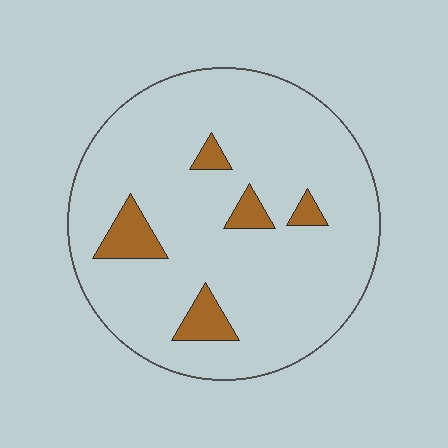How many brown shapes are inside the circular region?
5.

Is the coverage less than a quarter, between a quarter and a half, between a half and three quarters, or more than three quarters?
Less than a quarter.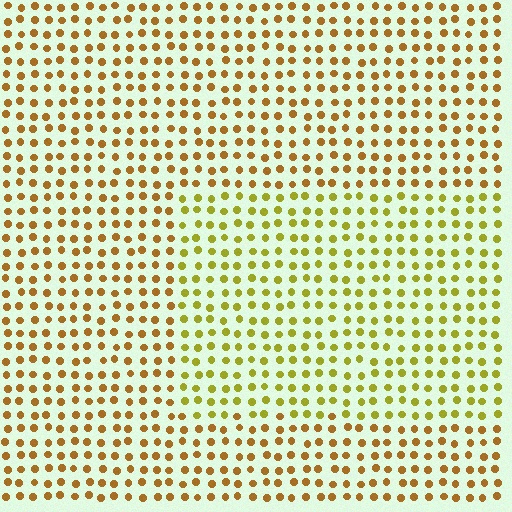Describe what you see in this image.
The image is filled with small brown elements in a uniform arrangement. A rectangle-shaped region is visible where the elements are tinted to a slightly different hue, forming a subtle color boundary.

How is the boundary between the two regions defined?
The boundary is defined purely by a slight shift in hue (about 31 degrees). Spacing, size, and orientation are identical on both sides.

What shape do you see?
I see a rectangle.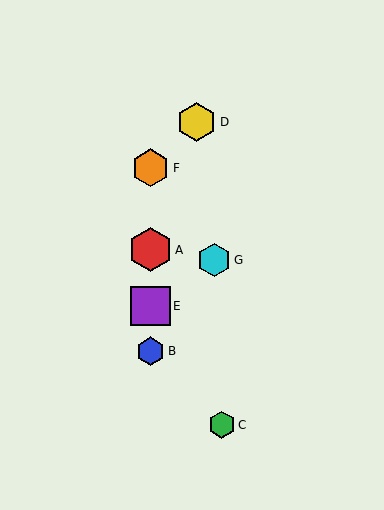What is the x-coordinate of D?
Object D is at x≈197.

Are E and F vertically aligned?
Yes, both are at x≈151.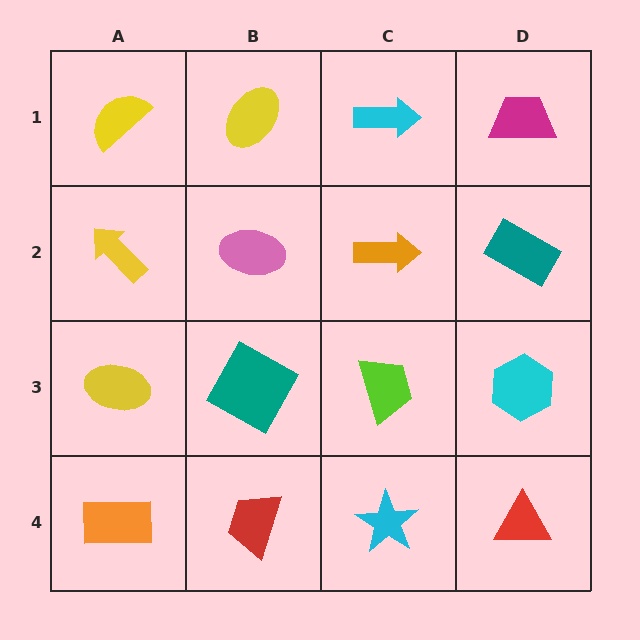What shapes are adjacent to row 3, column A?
A yellow arrow (row 2, column A), an orange rectangle (row 4, column A), a teal square (row 3, column B).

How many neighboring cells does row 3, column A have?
3.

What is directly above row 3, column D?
A teal rectangle.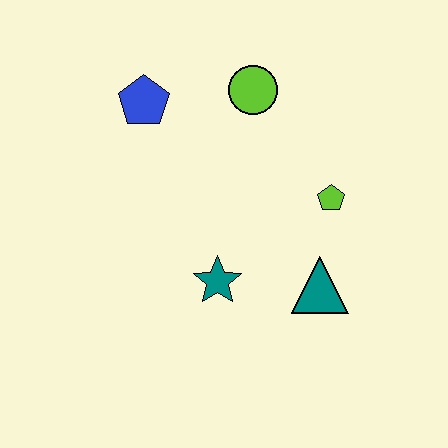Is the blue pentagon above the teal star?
Yes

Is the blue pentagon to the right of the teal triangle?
No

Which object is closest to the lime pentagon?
The teal triangle is closest to the lime pentagon.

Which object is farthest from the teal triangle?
The blue pentagon is farthest from the teal triangle.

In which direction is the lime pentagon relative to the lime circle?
The lime pentagon is below the lime circle.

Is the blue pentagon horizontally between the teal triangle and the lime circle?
No